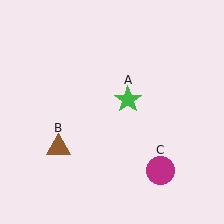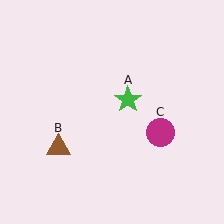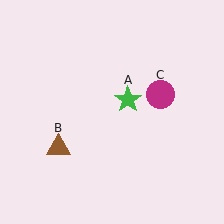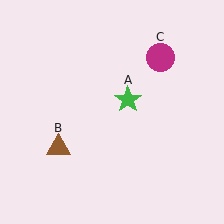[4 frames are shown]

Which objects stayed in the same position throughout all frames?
Green star (object A) and brown triangle (object B) remained stationary.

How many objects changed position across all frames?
1 object changed position: magenta circle (object C).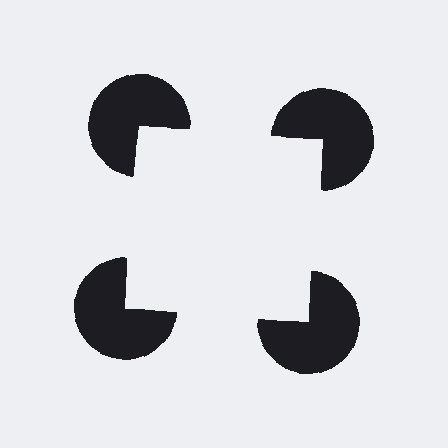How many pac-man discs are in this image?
There are 4 — one at each vertex of the illusory square.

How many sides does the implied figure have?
4 sides.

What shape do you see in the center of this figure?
An illusory square — its edges are inferred from the aligned wedge cuts in the pac-man discs, not physically drawn.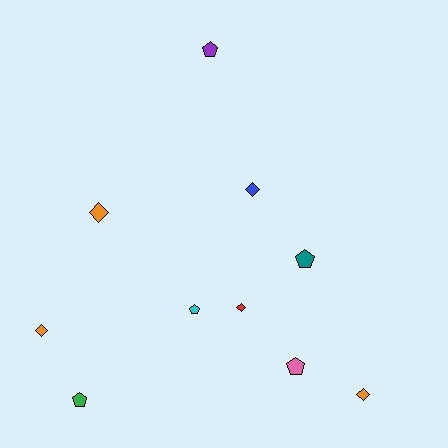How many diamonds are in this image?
There are 5 diamonds.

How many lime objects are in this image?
There are no lime objects.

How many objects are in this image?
There are 10 objects.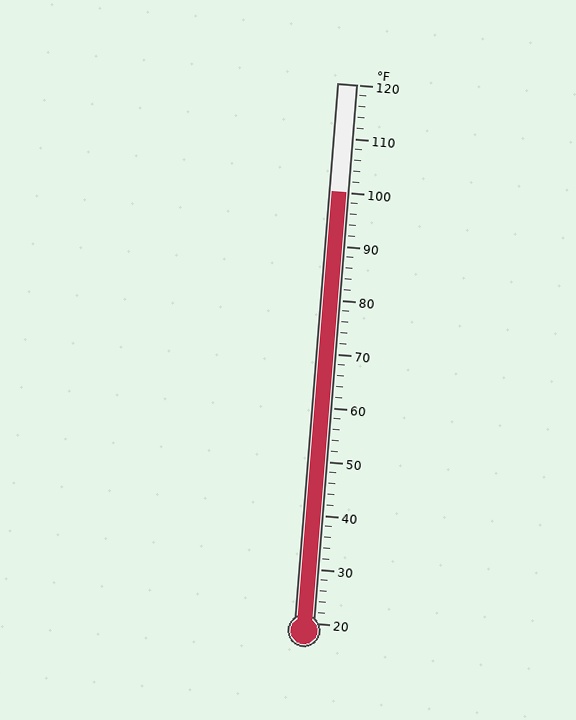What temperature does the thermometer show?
The thermometer shows approximately 100°F.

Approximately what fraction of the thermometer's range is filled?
The thermometer is filled to approximately 80% of its range.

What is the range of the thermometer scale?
The thermometer scale ranges from 20°F to 120°F.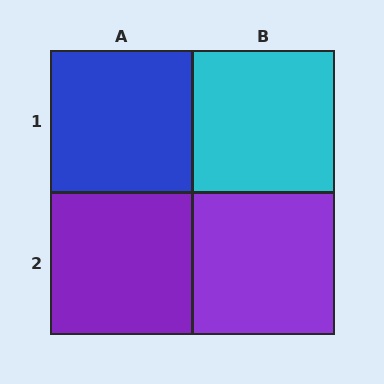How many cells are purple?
2 cells are purple.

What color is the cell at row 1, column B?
Cyan.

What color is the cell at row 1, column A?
Blue.